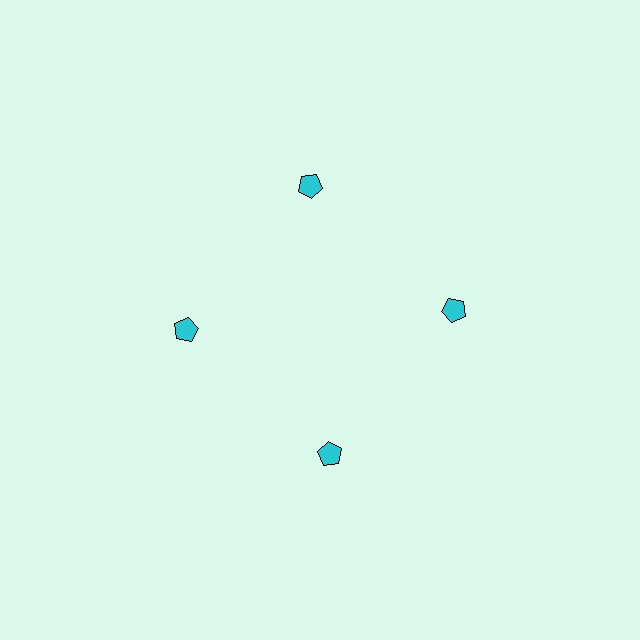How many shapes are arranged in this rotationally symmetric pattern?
There are 4 shapes, arranged in 4 groups of 1.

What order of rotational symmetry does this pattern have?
This pattern has 4-fold rotational symmetry.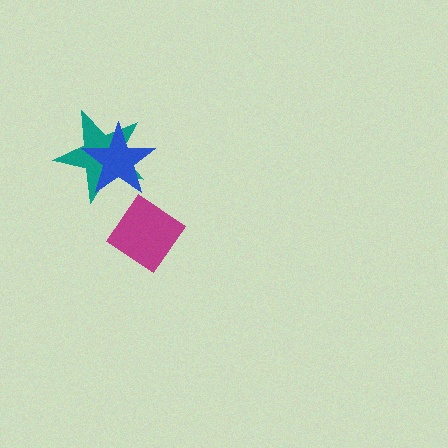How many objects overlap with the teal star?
1 object overlaps with the teal star.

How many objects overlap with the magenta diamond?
0 objects overlap with the magenta diamond.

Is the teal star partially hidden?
Yes, it is partially covered by another shape.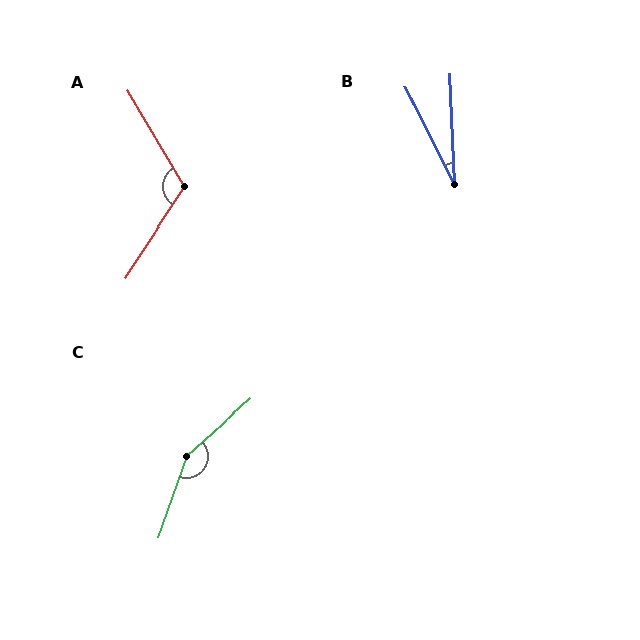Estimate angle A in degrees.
Approximately 117 degrees.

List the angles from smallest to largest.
B (24°), A (117°), C (151°).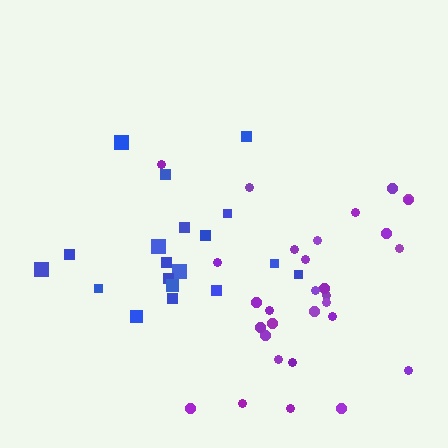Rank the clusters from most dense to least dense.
purple, blue.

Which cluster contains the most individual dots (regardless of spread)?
Purple (30).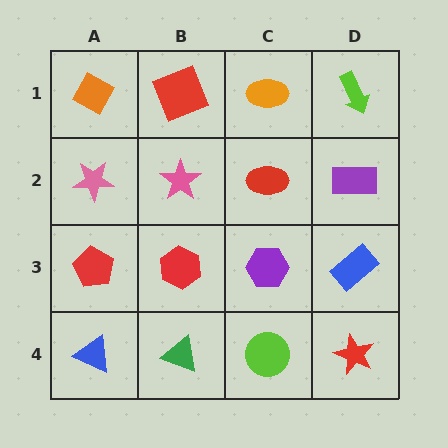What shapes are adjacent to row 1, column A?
A pink star (row 2, column A), a red square (row 1, column B).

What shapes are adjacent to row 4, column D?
A blue rectangle (row 3, column D), a lime circle (row 4, column C).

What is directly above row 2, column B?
A red square.